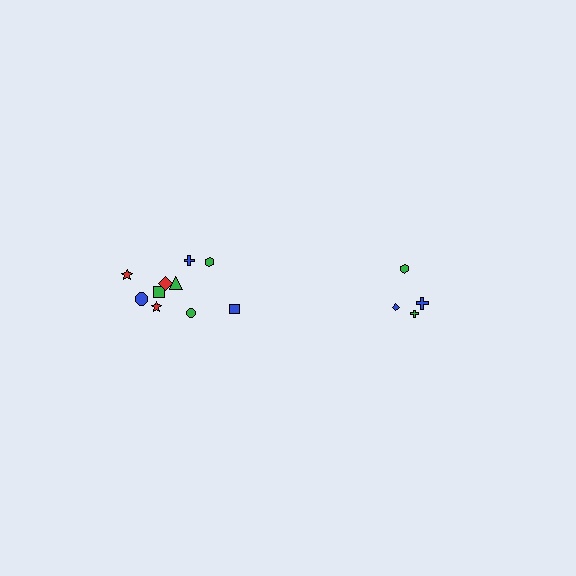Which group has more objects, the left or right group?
The left group.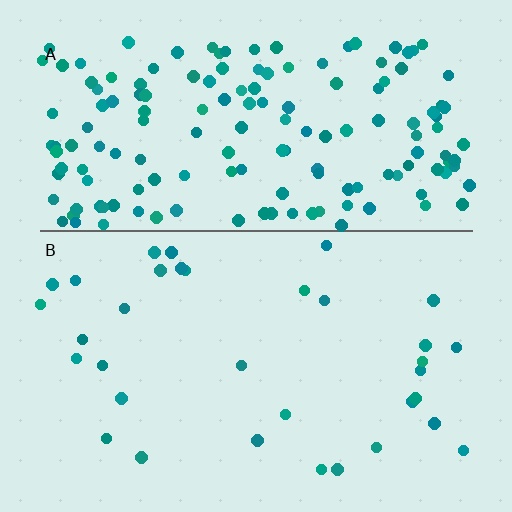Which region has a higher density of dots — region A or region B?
A (the top).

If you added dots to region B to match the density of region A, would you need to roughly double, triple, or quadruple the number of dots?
Approximately quadruple.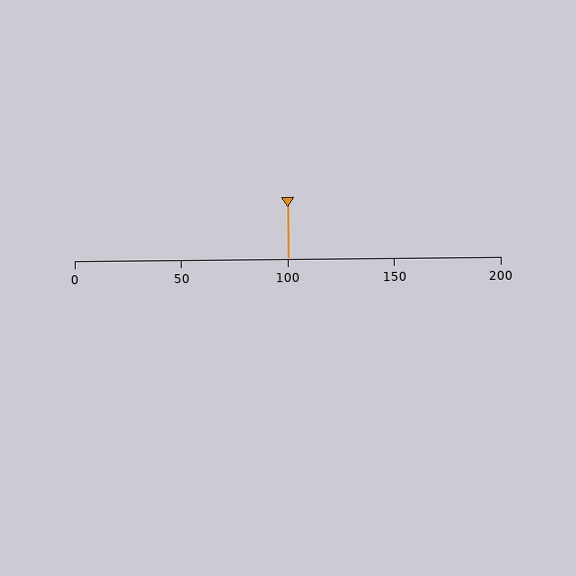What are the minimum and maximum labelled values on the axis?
The axis runs from 0 to 200.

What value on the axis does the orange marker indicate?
The marker indicates approximately 100.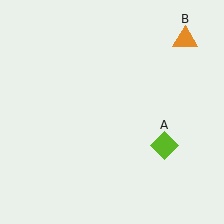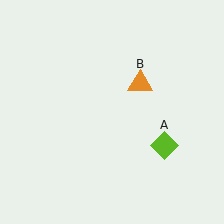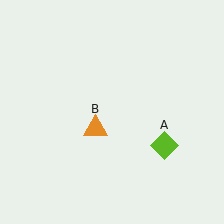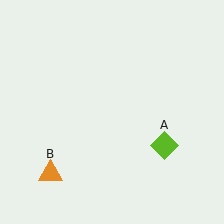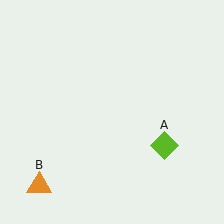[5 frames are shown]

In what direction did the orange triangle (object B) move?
The orange triangle (object B) moved down and to the left.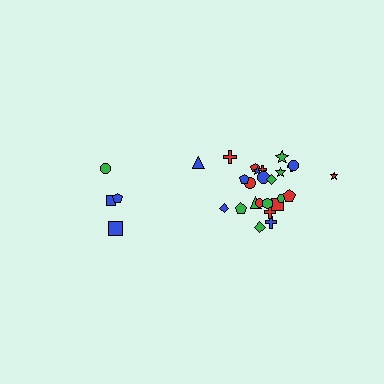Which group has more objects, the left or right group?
The right group.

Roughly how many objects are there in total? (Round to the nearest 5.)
Roughly 30 objects in total.